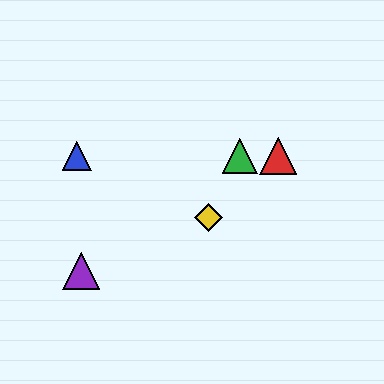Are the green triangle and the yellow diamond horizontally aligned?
No, the green triangle is at y≈156 and the yellow diamond is at y≈217.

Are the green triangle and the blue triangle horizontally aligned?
Yes, both are at y≈156.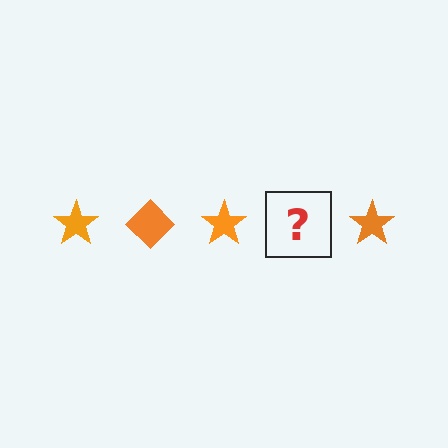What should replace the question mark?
The question mark should be replaced with an orange diamond.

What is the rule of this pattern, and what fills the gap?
The rule is that the pattern cycles through star, diamond shapes in orange. The gap should be filled with an orange diamond.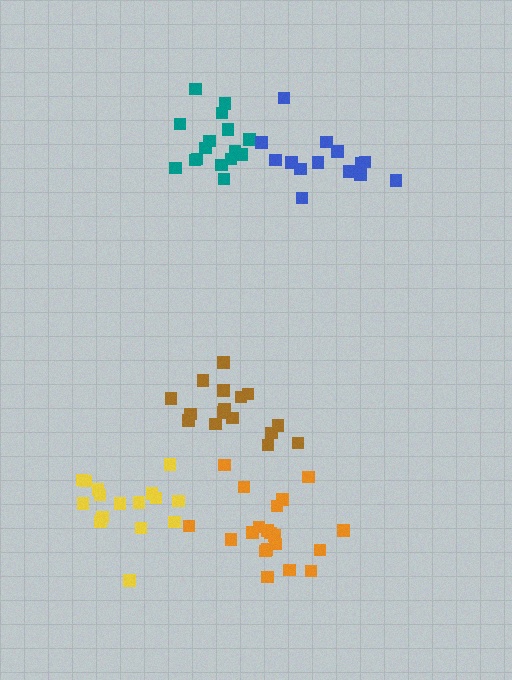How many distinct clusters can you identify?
There are 5 distinct clusters.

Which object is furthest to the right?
The blue cluster is rightmost.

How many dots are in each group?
Group 1: 16 dots, Group 2: 16 dots, Group 3: 14 dots, Group 4: 16 dots, Group 5: 20 dots (82 total).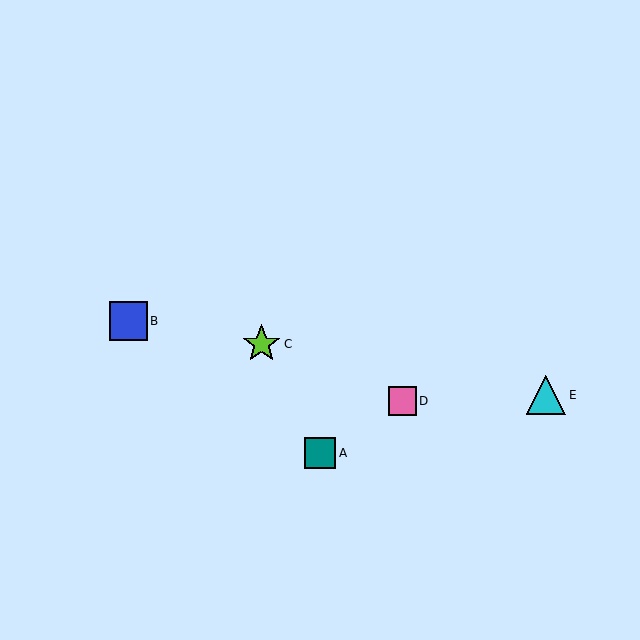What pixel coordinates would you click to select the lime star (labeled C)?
Click at (261, 344) to select the lime star C.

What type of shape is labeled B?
Shape B is a blue square.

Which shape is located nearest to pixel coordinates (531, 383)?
The cyan triangle (labeled E) at (546, 395) is nearest to that location.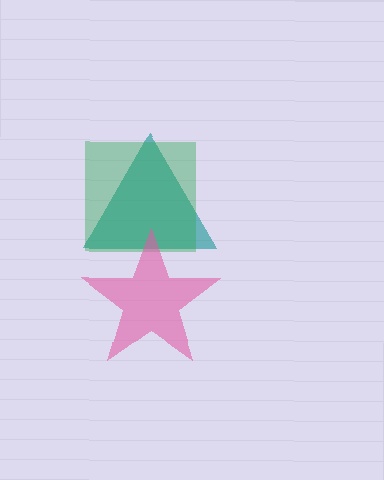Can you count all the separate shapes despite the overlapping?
Yes, there are 3 separate shapes.